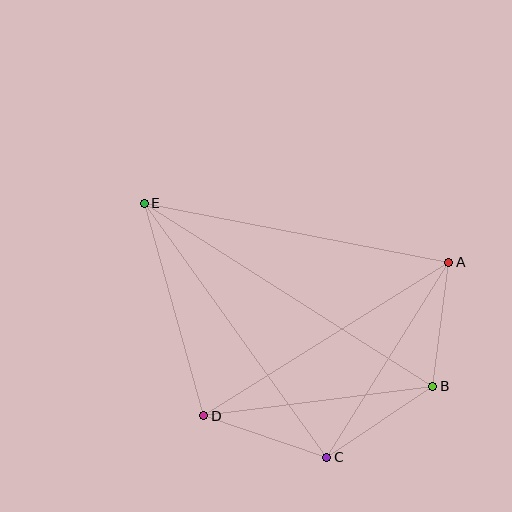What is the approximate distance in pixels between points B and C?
The distance between B and C is approximately 128 pixels.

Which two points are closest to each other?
Points A and B are closest to each other.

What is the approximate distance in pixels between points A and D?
The distance between A and D is approximately 289 pixels.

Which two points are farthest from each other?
Points B and E are farthest from each other.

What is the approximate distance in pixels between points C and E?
The distance between C and E is approximately 313 pixels.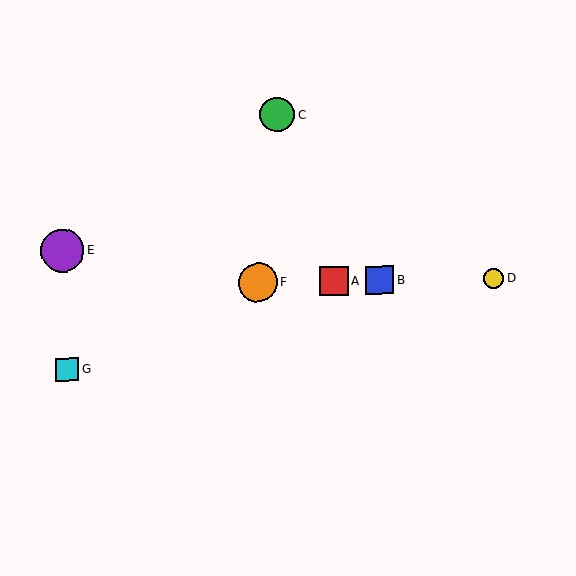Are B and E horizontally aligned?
No, B is at y≈280 and E is at y≈251.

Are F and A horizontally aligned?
Yes, both are at y≈282.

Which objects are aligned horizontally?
Objects A, B, D, F are aligned horizontally.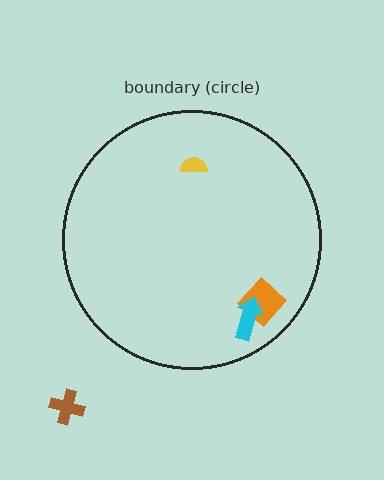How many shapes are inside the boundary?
3 inside, 1 outside.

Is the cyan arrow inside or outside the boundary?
Inside.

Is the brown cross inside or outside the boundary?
Outside.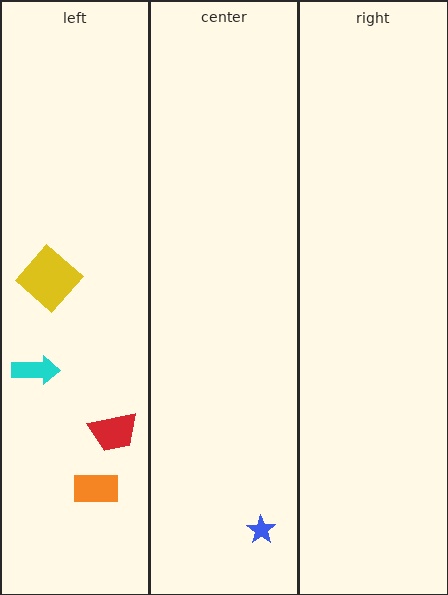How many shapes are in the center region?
1.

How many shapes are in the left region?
4.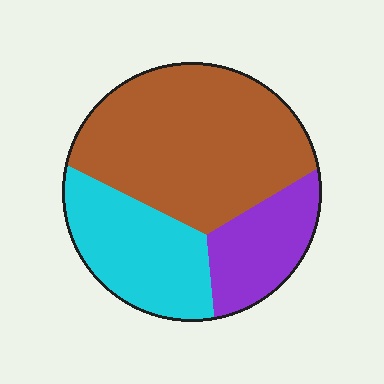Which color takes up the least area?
Purple, at roughly 20%.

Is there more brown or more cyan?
Brown.